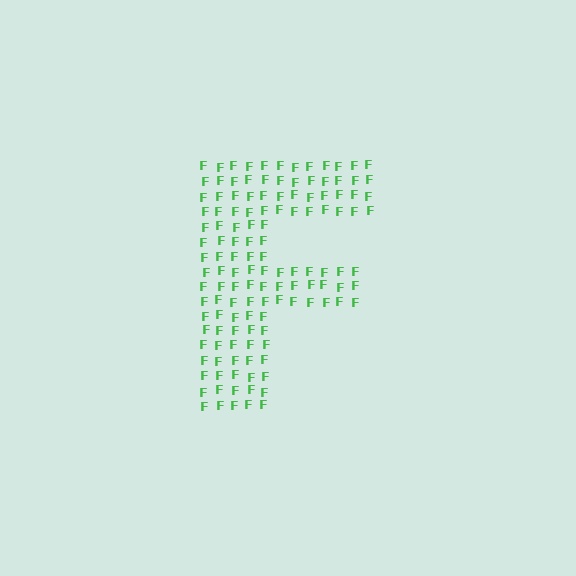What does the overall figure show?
The overall figure shows the letter F.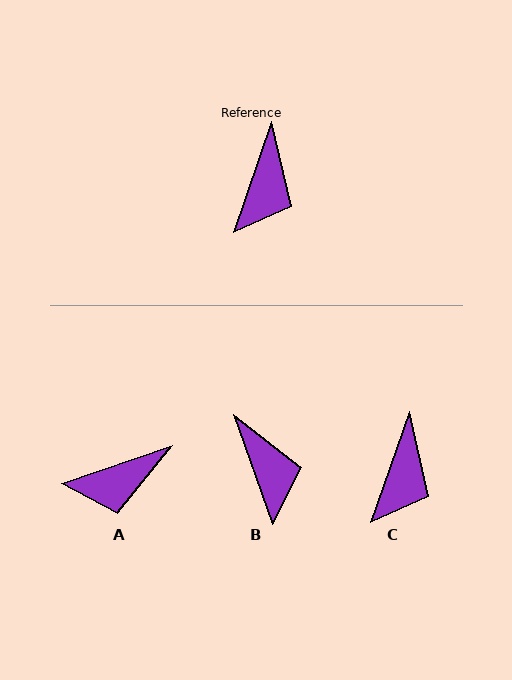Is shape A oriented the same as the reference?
No, it is off by about 52 degrees.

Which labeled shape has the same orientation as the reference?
C.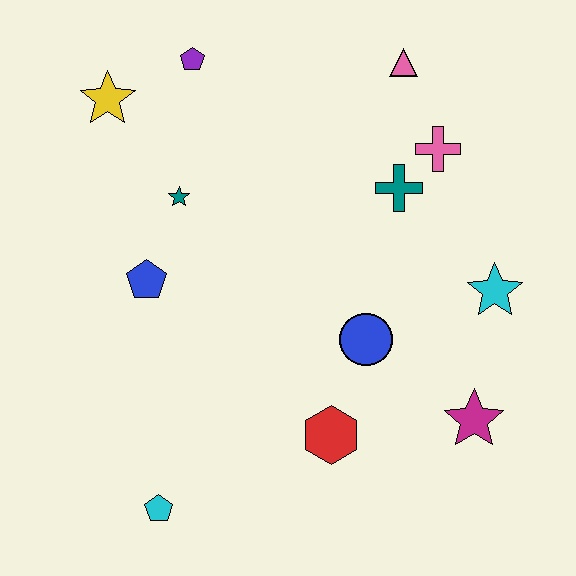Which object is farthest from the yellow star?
The magenta star is farthest from the yellow star.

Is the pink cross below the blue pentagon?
No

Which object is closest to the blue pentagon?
The teal star is closest to the blue pentagon.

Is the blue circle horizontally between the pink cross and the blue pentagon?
Yes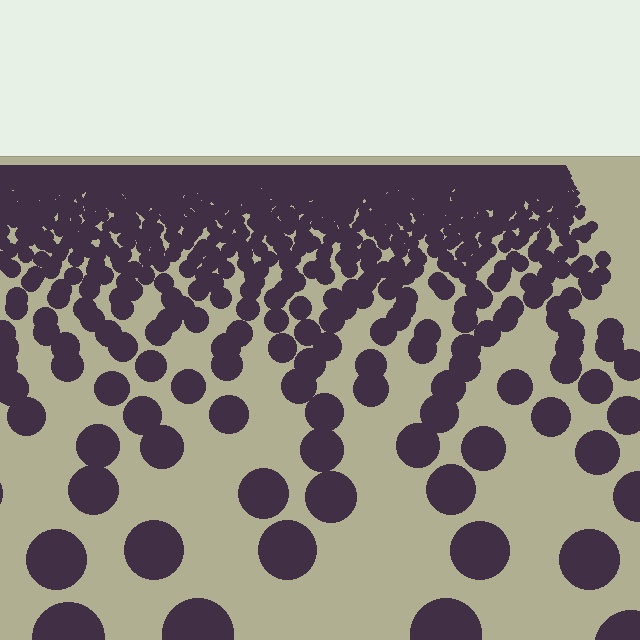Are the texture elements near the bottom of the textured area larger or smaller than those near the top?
Larger. Near the bottom, elements are closer to the viewer and appear at a bigger on-screen size.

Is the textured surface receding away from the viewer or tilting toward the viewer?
The surface is receding away from the viewer. Texture elements get smaller and denser toward the top.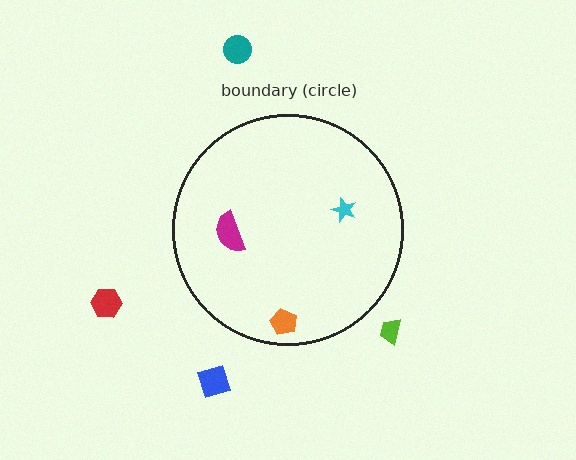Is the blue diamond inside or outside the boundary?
Outside.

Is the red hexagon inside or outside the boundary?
Outside.